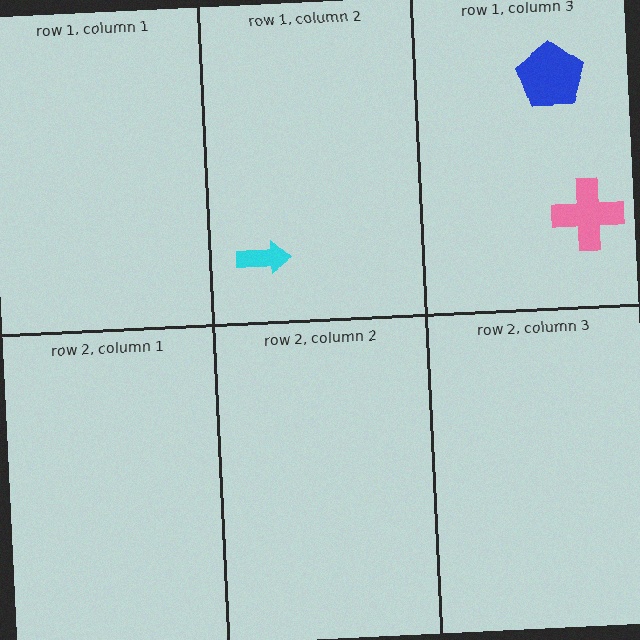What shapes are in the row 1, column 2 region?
The cyan arrow.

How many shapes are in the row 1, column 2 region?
1.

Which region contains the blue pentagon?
The row 1, column 3 region.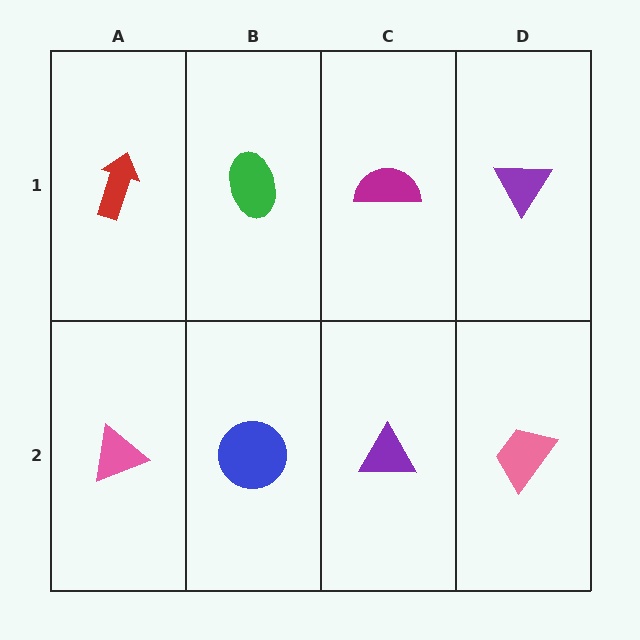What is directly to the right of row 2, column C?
A pink trapezoid.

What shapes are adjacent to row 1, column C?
A purple triangle (row 2, column C), a green ellipse (row 1, column B), a purple triangle (row 1, column D).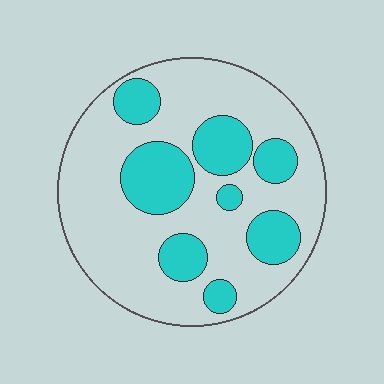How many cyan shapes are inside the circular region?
8.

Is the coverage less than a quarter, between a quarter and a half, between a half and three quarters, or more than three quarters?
Between a quarter and a half.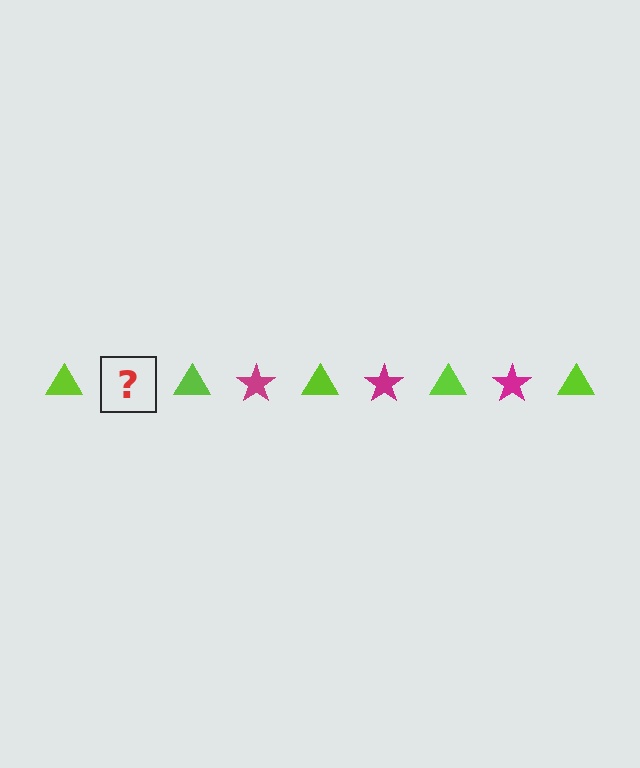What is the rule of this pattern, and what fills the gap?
The rule is that the pattern alternates between lime triangle and magenta star. The gap should be filled with a magenta star.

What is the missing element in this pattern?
The missing element is a magenta star.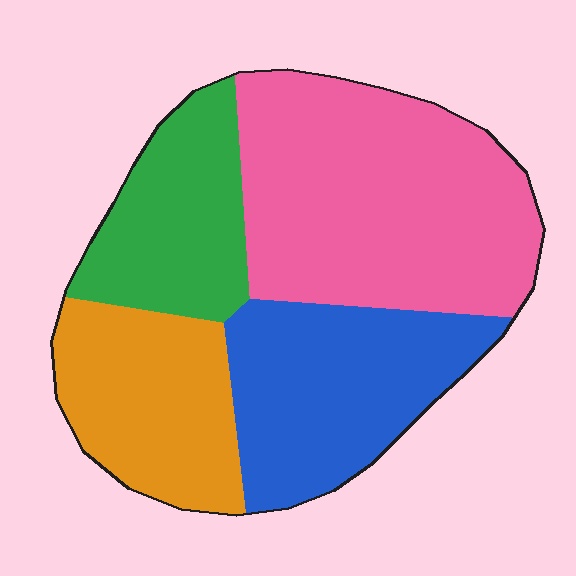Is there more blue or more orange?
Blue.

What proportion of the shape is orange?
Orange covers roughly 20% of the shape.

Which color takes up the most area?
Pink, at roughly 40%.